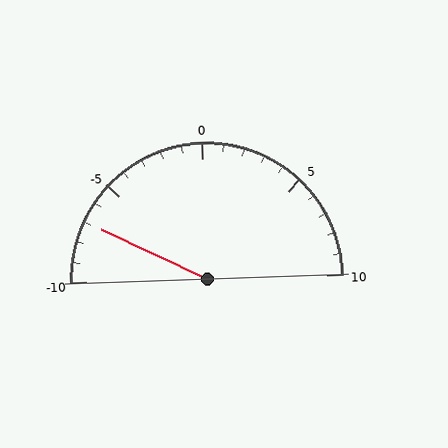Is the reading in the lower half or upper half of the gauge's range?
The reading is in the lower half of the range (-10 to 10).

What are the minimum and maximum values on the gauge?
The gauge ranges from -10 to 10.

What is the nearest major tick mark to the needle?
The nearest major tick mark is -5.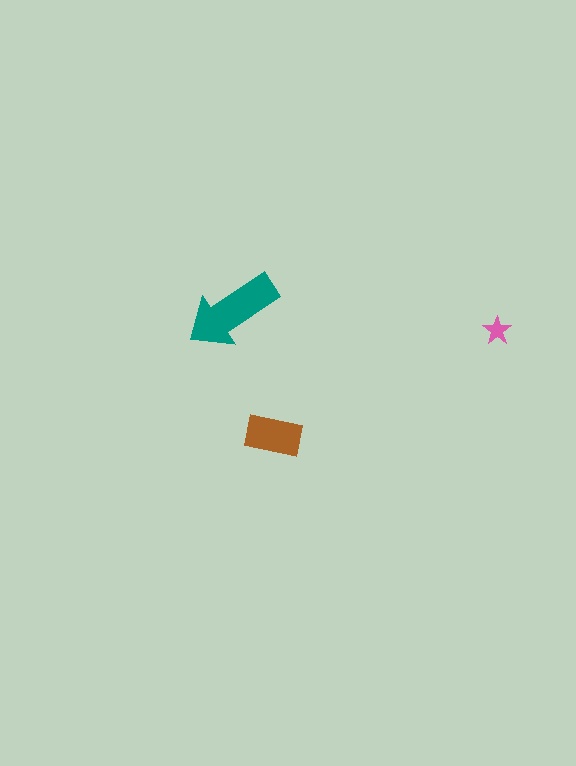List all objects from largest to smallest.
The teal arrow, the brown rectangle, the pink star.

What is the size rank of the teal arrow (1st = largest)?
1st.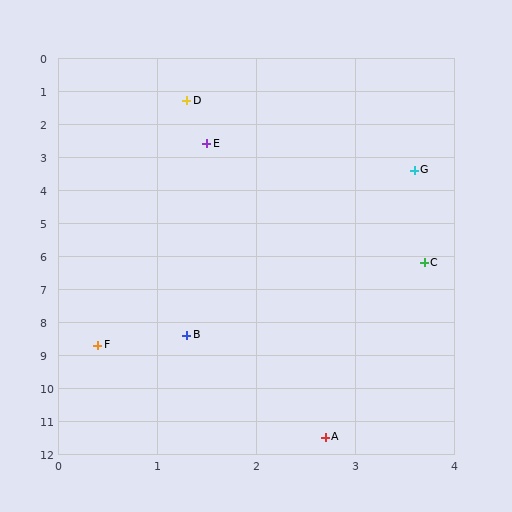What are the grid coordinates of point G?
Point G is at approximately (3.6, 3.4).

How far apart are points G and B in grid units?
Points G and B are about 5.5 grid units apart.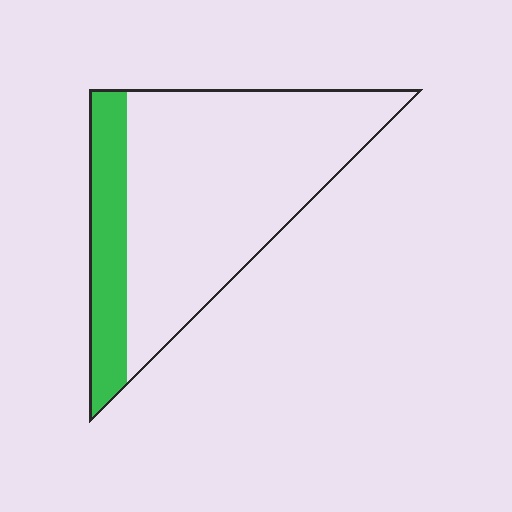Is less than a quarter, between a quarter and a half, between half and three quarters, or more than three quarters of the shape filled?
Less than a quarter.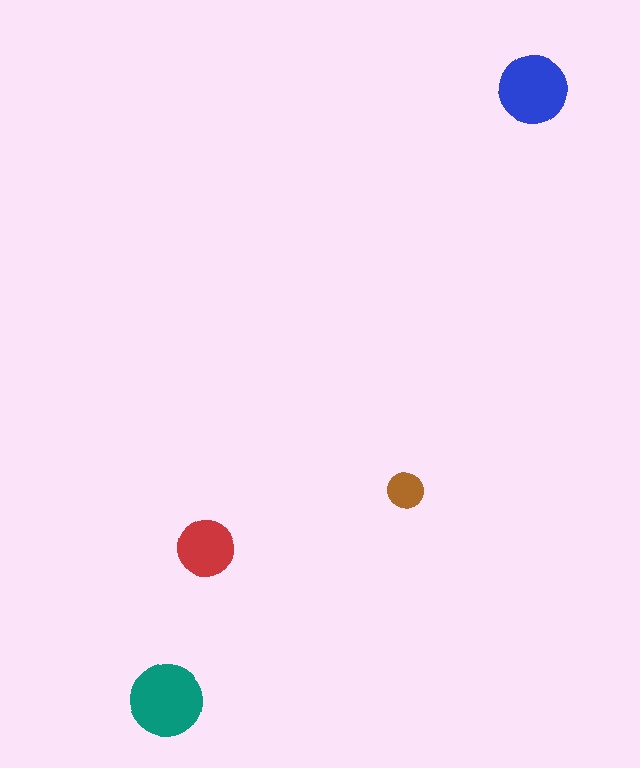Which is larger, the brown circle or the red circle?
The red one.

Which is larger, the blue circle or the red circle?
The blue one.